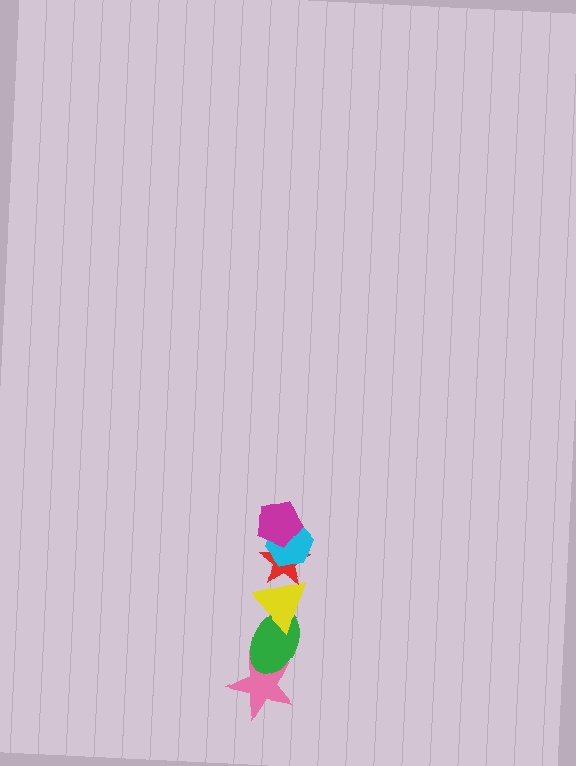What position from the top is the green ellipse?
The green ellipse is 5th from the top.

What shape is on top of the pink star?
The green ellipse is on top of the pink star.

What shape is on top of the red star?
The cyan hexagon is on top of the red star.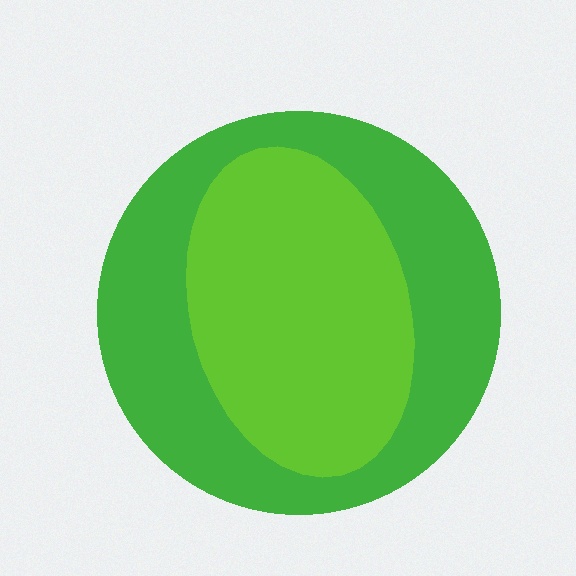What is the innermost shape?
The lime ellipse.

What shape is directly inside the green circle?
The lime ellipse.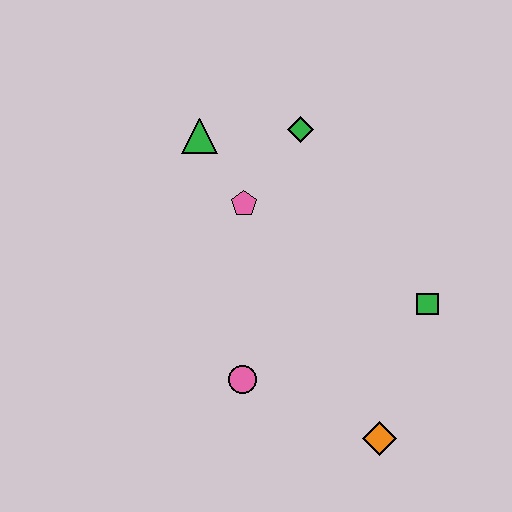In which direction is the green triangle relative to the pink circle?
The green triangle is above the pink circle.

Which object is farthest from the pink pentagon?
The orange diamond is farthest from the pink pentagon.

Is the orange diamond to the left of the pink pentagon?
No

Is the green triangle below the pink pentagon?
No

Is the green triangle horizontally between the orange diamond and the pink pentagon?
No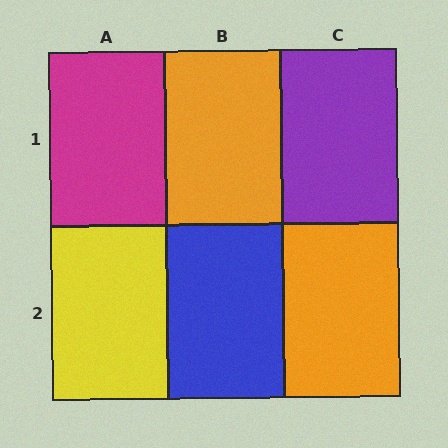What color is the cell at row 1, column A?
Magenta.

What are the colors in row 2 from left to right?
Yellow, blue, orange.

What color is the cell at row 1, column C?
Purple.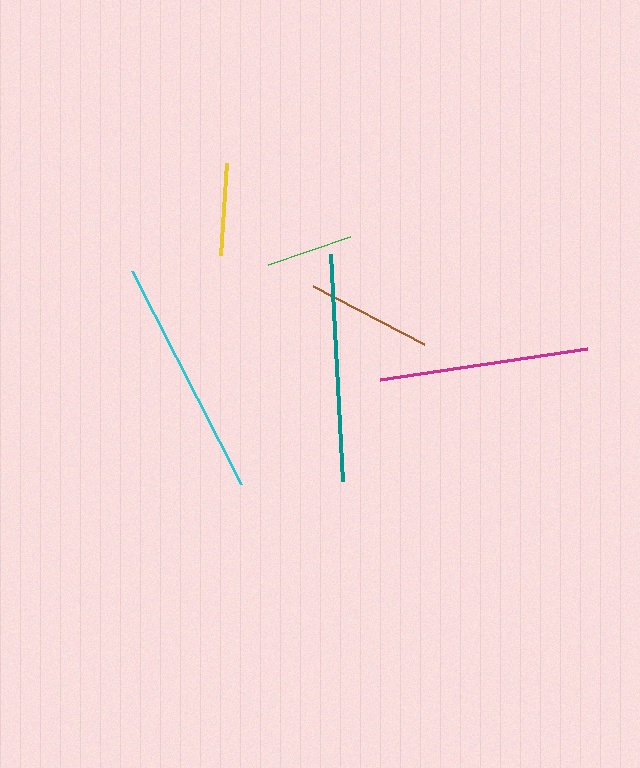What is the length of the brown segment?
The brown segment is approximately 126 pixels long.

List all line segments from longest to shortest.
From longest to shortest: cyan, teal, magenta, brown, yellow, green.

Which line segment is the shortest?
The green line is the shortest at approximately 87 pixels.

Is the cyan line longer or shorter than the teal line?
The cyan line is longer than the teal line.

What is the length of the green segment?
The green segment is approximately 87 pixels long.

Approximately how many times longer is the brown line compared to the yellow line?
The brown line is approximately 1.4 times the length of the yellow line.